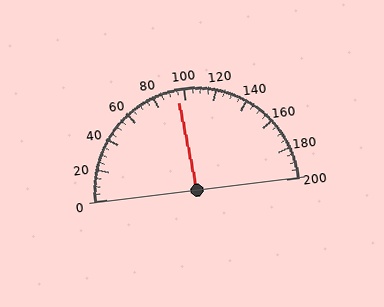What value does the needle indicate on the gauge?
The needle indicates approximately 95.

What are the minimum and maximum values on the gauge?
The gauge ranges from 0 to 200.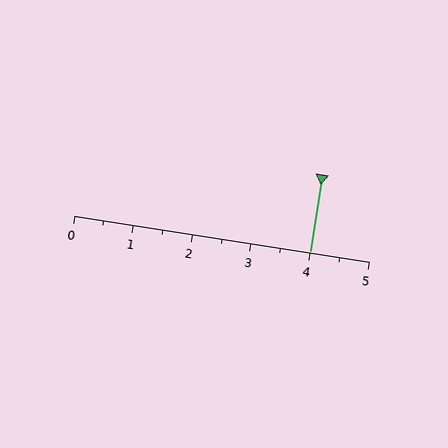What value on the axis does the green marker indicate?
The marker indicates approximately 4.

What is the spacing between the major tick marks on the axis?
The major ticks are spaced 1 apart.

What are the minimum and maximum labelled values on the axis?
The axis runs from 0 to 5.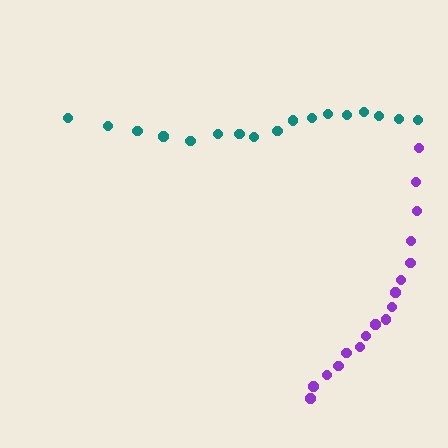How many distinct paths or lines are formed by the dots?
There are 2 distinct paths.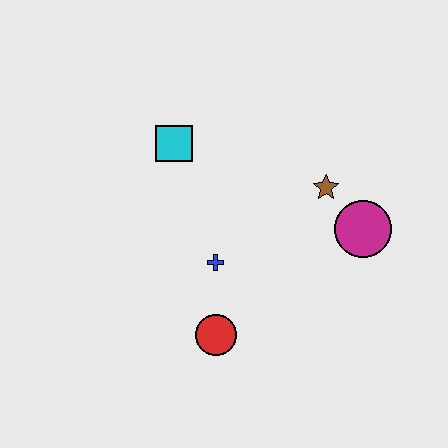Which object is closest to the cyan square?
The blue cross is closest to the cyan square.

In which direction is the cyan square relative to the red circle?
The cyan square is above the red circle.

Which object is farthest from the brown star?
The red circle is farthest from the brown star.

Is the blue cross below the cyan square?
Yes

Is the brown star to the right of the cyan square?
Yes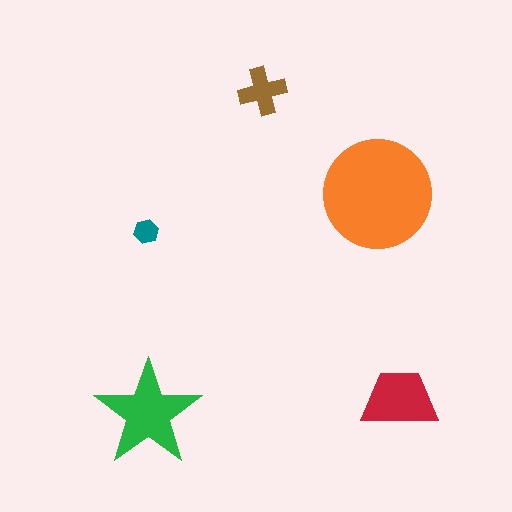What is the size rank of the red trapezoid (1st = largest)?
3rd.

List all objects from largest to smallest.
The orange circle, the green star, the red trapezoid, the brown cross, the teal hexagon.